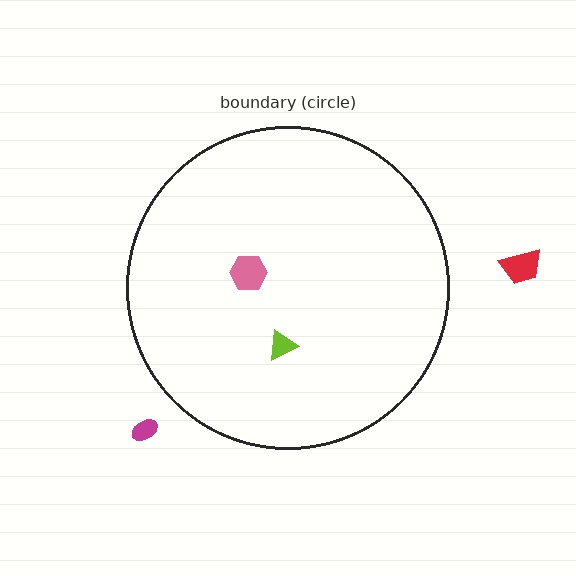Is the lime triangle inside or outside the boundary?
Inside.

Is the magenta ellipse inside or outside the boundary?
Outside.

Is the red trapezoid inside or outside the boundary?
Outside.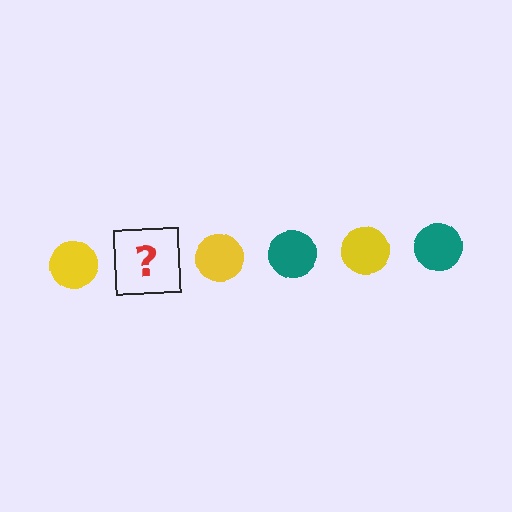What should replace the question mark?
The question mark should be replaced with a teal circle.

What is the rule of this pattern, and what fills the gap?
The rule is that the pattern cycles through yellow, teal circles. The gap should be filled with a teal circle.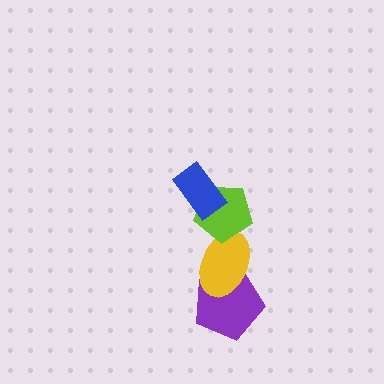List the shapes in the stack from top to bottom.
From top to bottom: the blue rectangle, the lime pentagon, the yellow ellipse, the purple pentagon.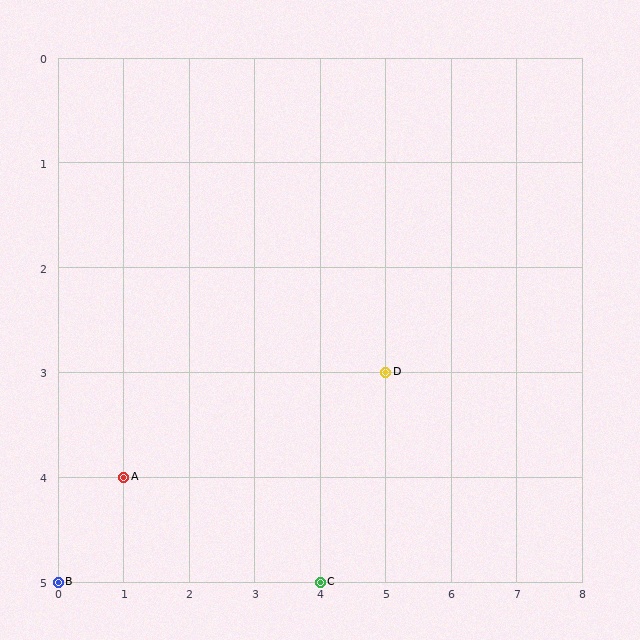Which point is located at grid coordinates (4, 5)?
Point C is at (4, 5).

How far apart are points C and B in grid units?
Points C and B are 4 columns apart.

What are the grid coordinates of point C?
Point C is at grid coordinates (4, 5).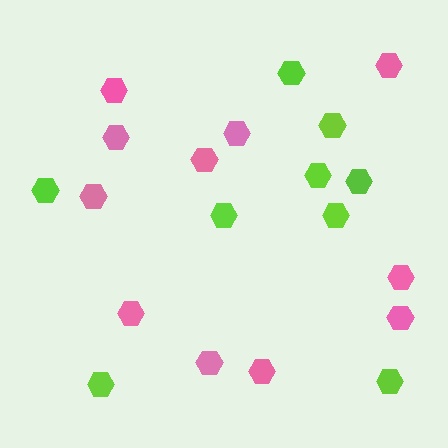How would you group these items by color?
There are 2 groups: one group of pink hexagons (11) and one group of lime hexagons (9).